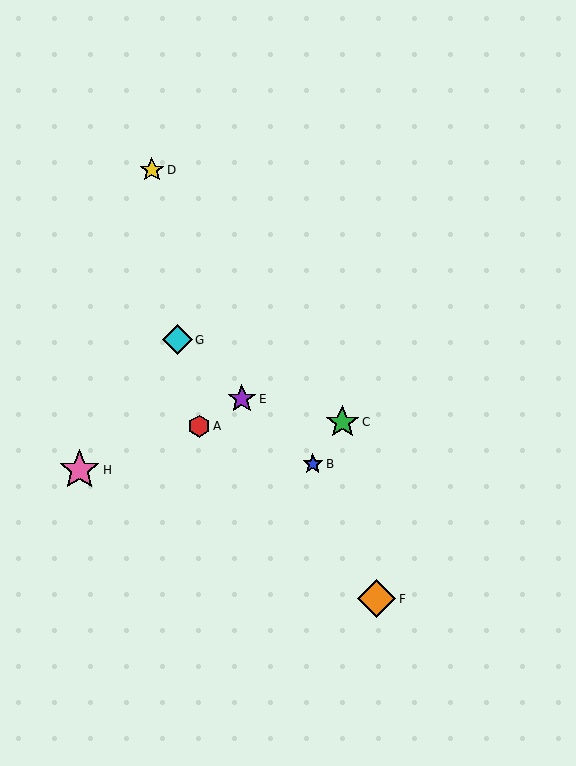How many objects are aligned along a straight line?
3 objects (B, E, G) are aligned along a straight line.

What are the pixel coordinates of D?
Object D is at (152, 170).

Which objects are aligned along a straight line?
Objects B, E, G are aligned along a straight line.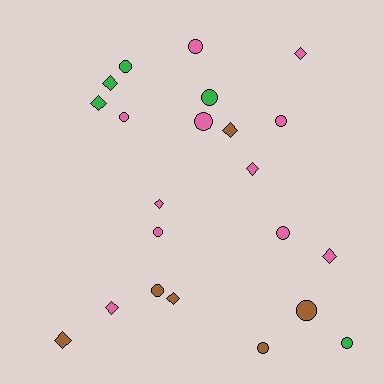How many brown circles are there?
There are 3 brown circles.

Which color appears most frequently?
Pink, with 11 objects.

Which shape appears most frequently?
Circle, with 12 objects.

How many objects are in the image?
There are 22 objects.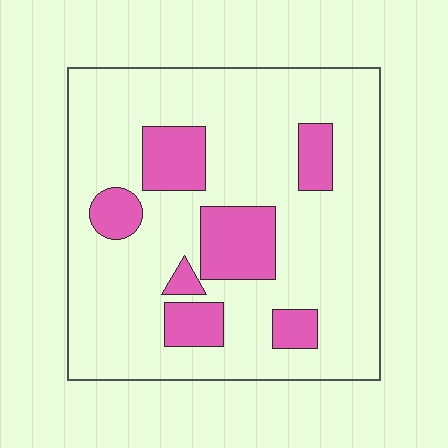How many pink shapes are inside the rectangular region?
7.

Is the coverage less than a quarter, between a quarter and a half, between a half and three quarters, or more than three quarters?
Less than a quarter.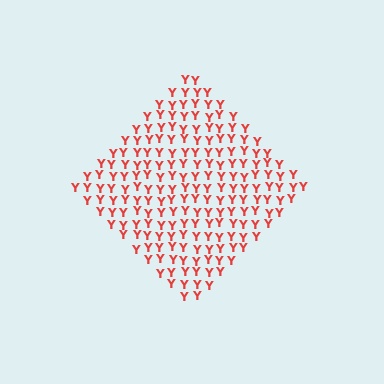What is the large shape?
The large shape is a diamond.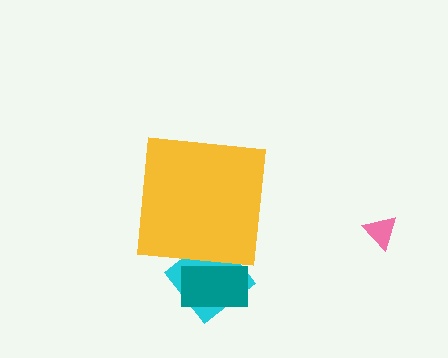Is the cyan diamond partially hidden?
Yes, the cyan diamond is partially hidden behind the yellow square.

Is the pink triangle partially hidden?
No, the pink triangle is fully visible.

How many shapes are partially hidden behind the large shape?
2 shapes are partially hidden.